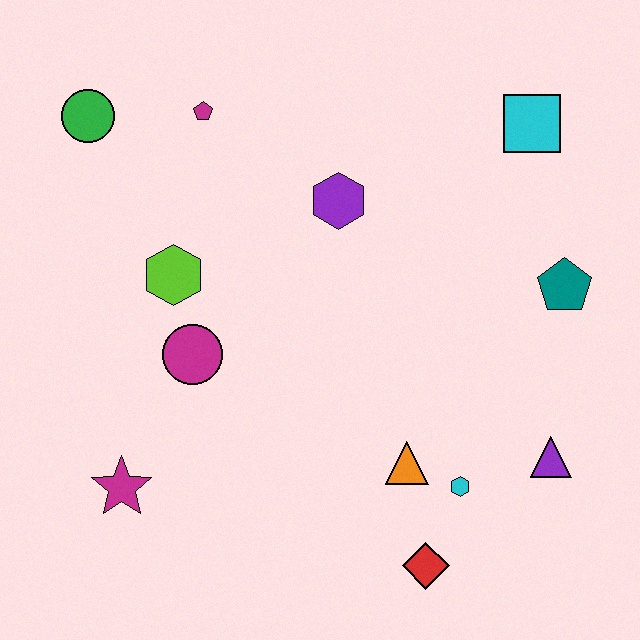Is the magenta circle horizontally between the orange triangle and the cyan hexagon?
No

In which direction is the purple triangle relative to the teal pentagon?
The purple triangle is below the teal pentagon.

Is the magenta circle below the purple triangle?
No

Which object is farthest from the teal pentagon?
The green circle is farthest from the teal pentagon.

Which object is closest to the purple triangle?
The cyan hexagon is closest to the purple triangle.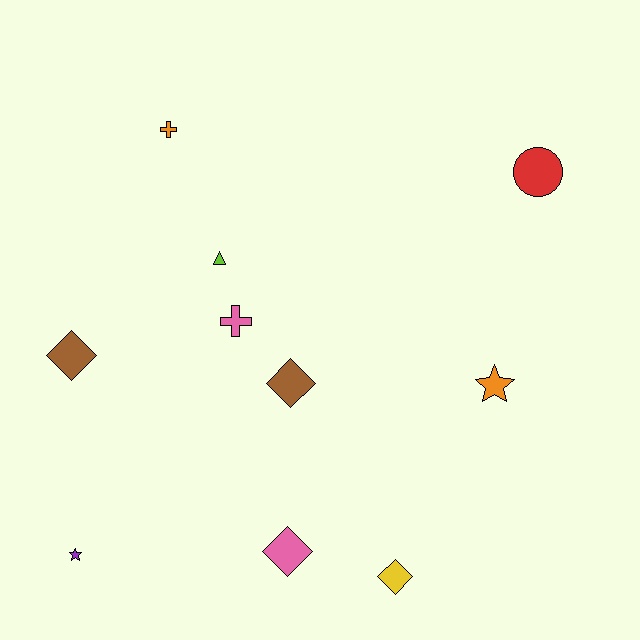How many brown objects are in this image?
There are 2 brown objects.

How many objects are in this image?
There are 10 objects.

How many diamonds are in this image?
There are 4 diamonds.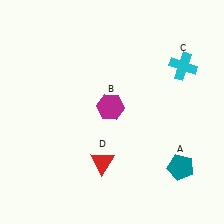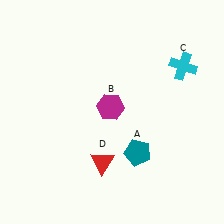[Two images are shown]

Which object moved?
The teal pentagon (A) moved left.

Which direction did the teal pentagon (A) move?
The teal pentagon (A) moved left.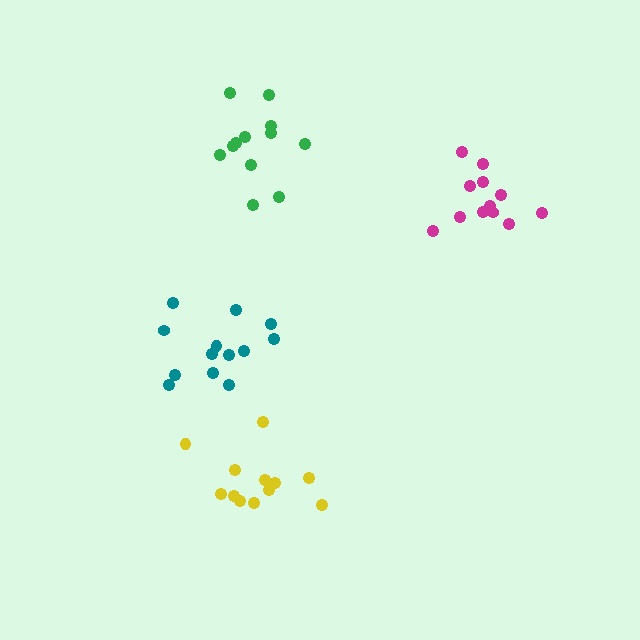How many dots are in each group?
Group 1: 13 dots, Group 2: 12 dots, Group 3: 12 dots, Group 4: 12 dots (49 total).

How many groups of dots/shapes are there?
There are 4 groups.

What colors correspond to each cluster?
The clusters are colored: teal, green, magenta, yellow.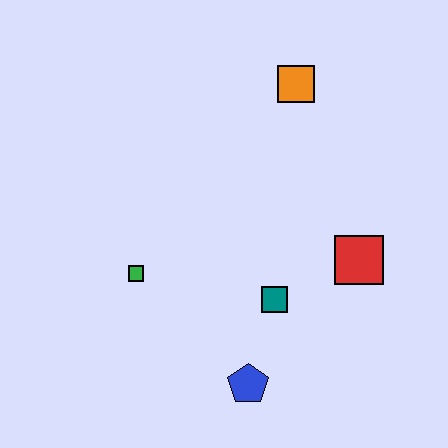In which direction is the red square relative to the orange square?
The red square is below the orange square.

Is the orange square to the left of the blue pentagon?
No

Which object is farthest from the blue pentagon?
The orange square is farthest from the blue pentagon.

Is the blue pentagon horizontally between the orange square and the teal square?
No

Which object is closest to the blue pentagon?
The teal square is closest to the blue pentagon.